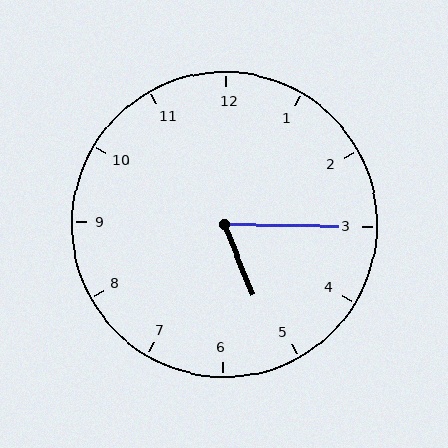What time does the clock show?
5:15.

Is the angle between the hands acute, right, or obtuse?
It is acute.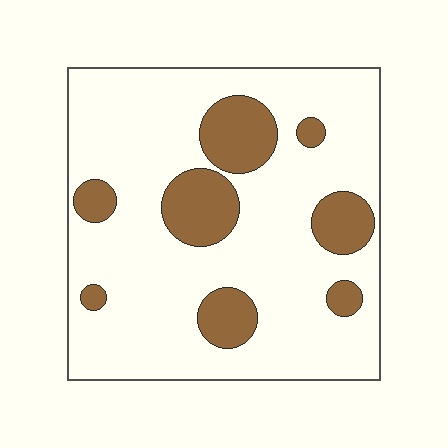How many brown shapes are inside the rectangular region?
8.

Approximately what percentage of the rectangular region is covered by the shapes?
Approximately 20%.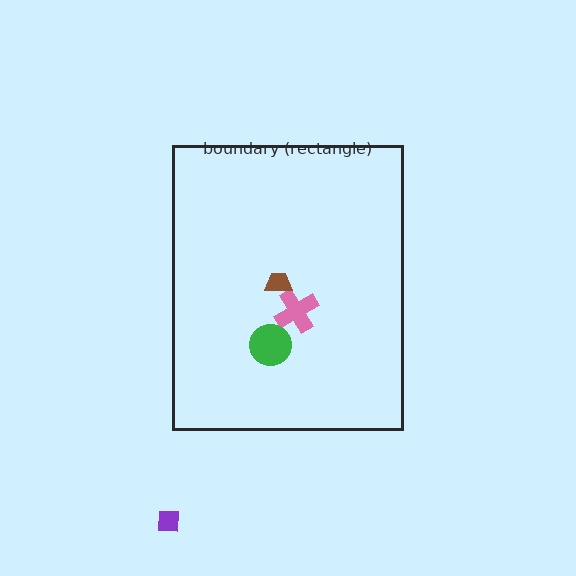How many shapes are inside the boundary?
3 inside, 1 outside.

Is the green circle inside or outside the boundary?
Inside.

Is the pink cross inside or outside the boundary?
Inside.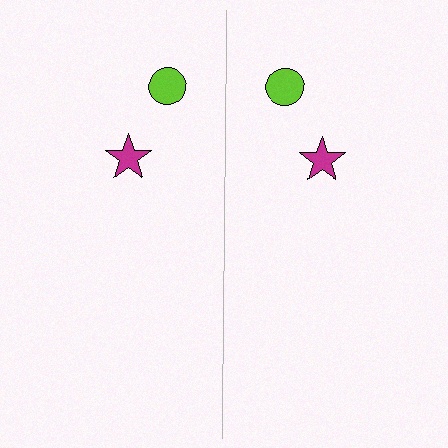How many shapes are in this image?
There are 4 shapes in this image.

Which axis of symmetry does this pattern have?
The pattern has a vertical axis of symmetry running through the center of the image.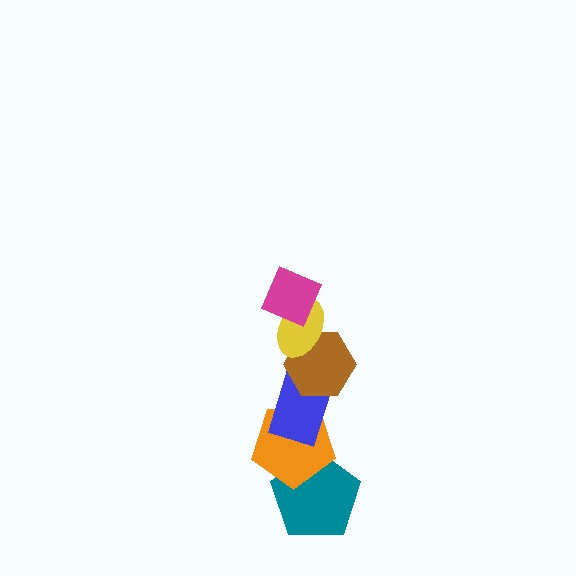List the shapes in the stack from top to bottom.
From top to bottom: the magenta diamond, the yellow ellipse, the brown hexagon, the blue rectangle, the orange pentagon, the teal pentagon.